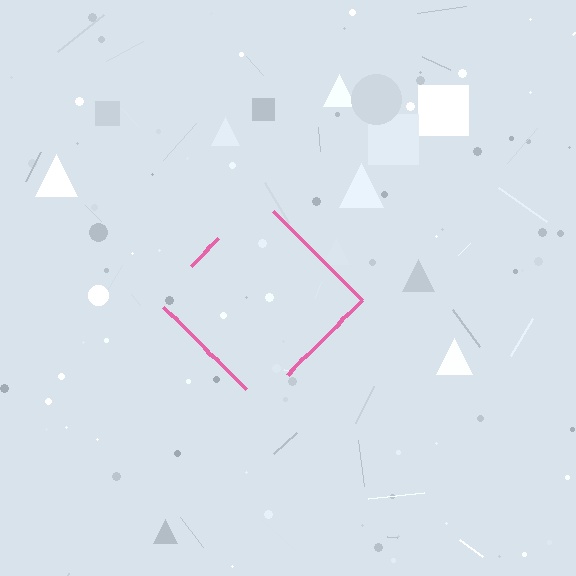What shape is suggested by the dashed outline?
The dashed outline suggests a diamond.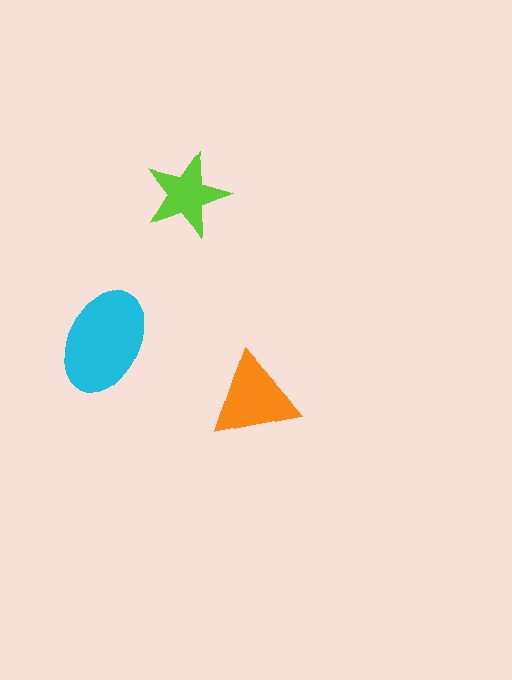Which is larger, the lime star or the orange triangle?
The orange triangle.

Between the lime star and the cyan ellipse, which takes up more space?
The cyan ellipse.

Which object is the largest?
The cyan ellipse.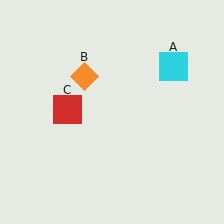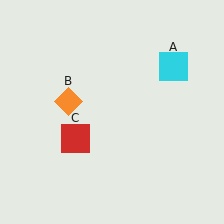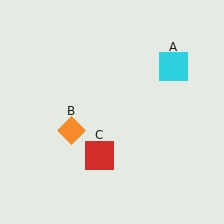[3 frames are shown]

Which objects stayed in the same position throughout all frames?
Cyan square (object A) remained stationary.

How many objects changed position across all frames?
2 objects changed position: orange diamond (object B), red square (object C).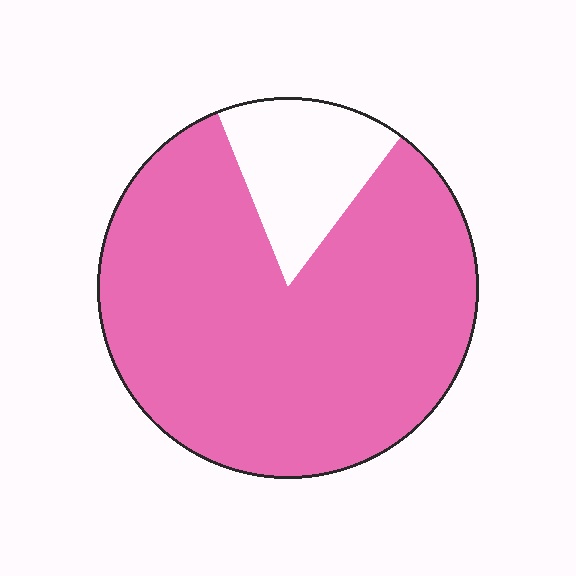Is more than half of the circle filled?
Yes.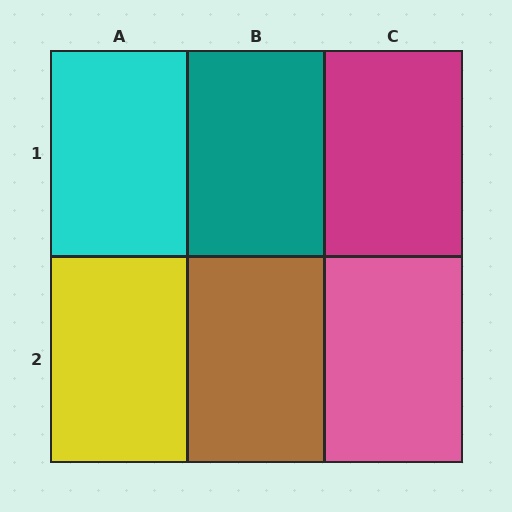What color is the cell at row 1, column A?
Cyan.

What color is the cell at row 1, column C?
Magenta.